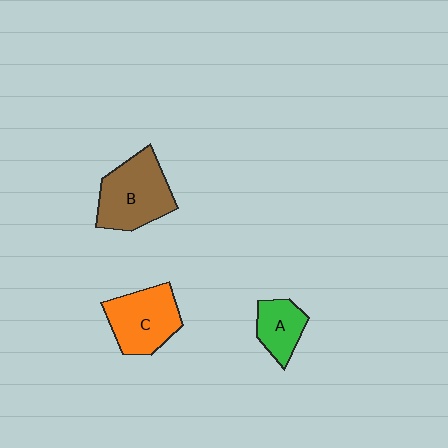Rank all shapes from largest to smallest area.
From largest to smallest: B (brown), C (orange), A (green).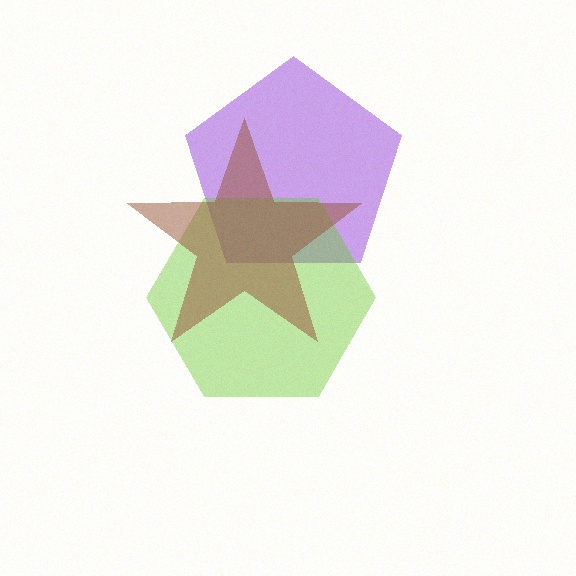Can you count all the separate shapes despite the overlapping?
Yes, there are 3 separate shapes.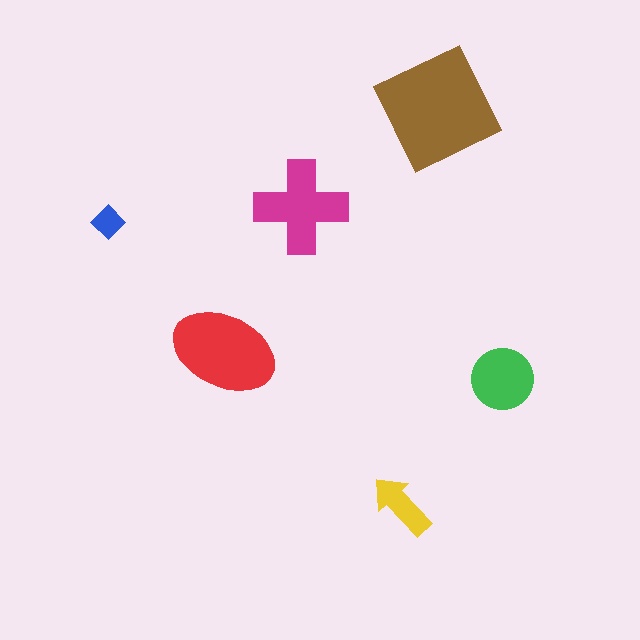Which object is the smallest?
The blue diamond.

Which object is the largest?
The brown square.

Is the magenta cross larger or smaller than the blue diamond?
Larger.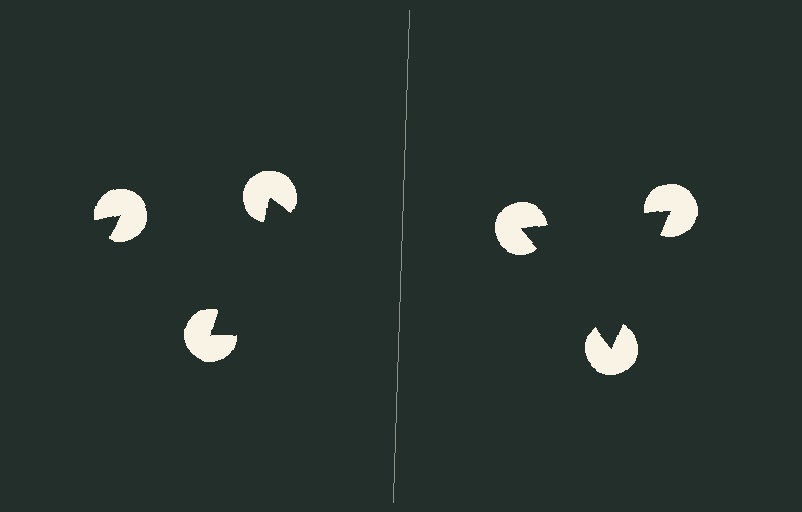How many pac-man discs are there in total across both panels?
6 — 3 on each side.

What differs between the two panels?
The pac-man discs are positioned identically on both sides; only the wedge orientations differ. On the right they align to a triangle; on the left they are misaligned.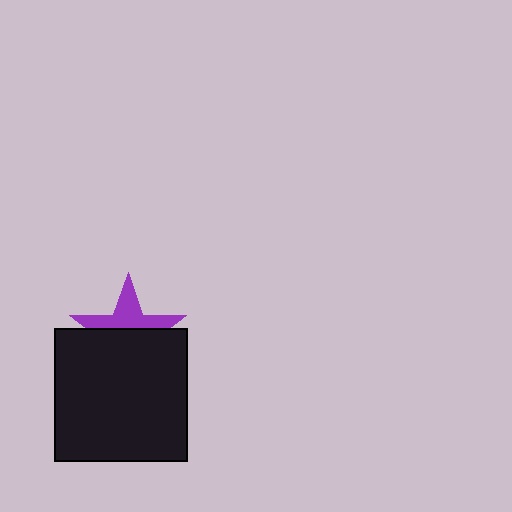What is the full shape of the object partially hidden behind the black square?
The partially hidden object is a purple star.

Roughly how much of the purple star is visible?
A small part of it is visible (roughly 41%).